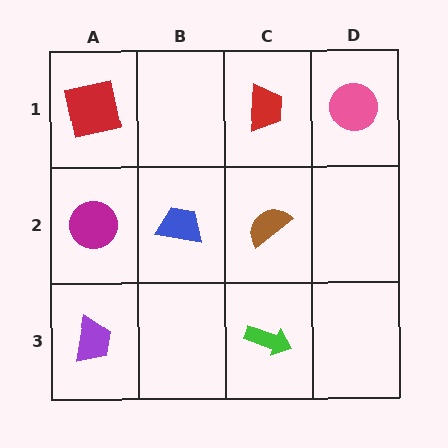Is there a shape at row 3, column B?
No, that cell is empty.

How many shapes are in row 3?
2 shapes.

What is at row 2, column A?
A magenta circle.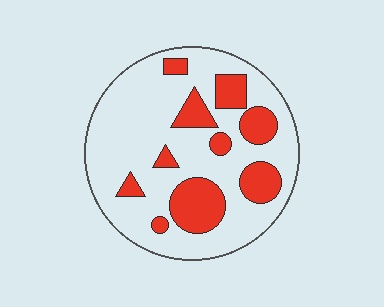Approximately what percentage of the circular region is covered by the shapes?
Approximately 25%.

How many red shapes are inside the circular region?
10.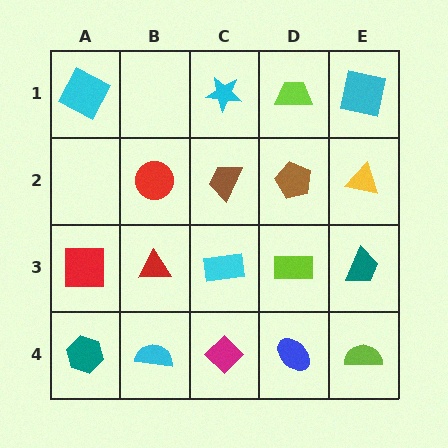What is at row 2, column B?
A red circle.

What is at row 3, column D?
A lime rectangle.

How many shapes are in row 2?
4 shapes.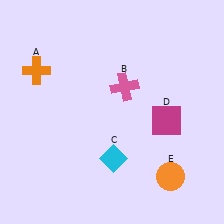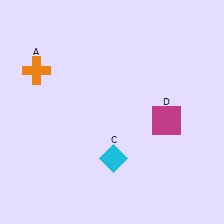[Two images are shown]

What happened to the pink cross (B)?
The pink cross (B) was removed in Image 2. It was in the top-right area of Image 1.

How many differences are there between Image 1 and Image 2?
There are 2 differences between the two images.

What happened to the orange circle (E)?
The orange circle (E) was removed in Image 2. It was in the bottom-right area of Image 1.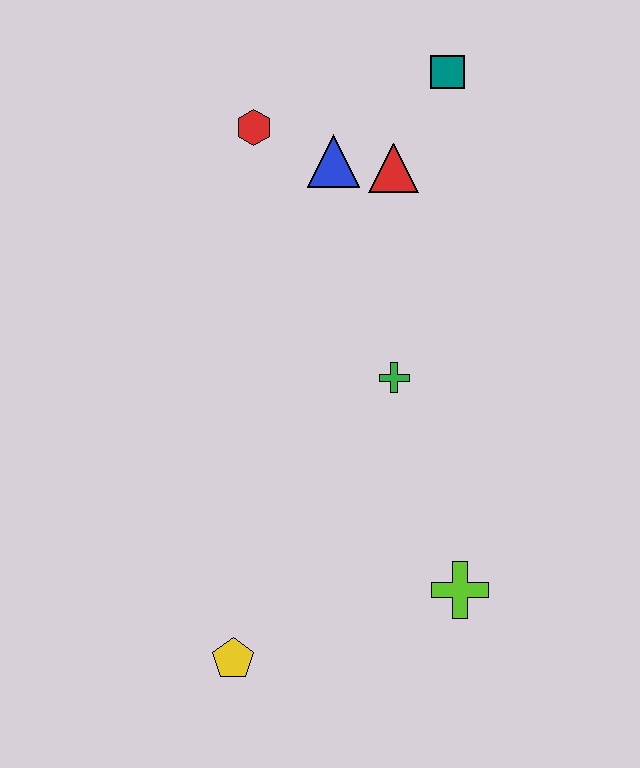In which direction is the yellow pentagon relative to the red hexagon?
The yellow pentagon is below the red hexagon.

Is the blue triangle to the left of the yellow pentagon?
No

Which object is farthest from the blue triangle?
The yellow pentagon is farthest from the blue triangle.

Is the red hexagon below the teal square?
Yes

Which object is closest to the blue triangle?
The red triangle is closest to the blue triangle.